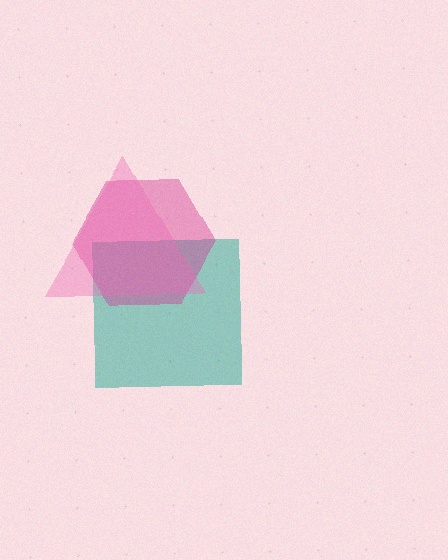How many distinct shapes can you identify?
There are 3 distinct shapes: a teal square, a magenta hexagon, a pink triangle.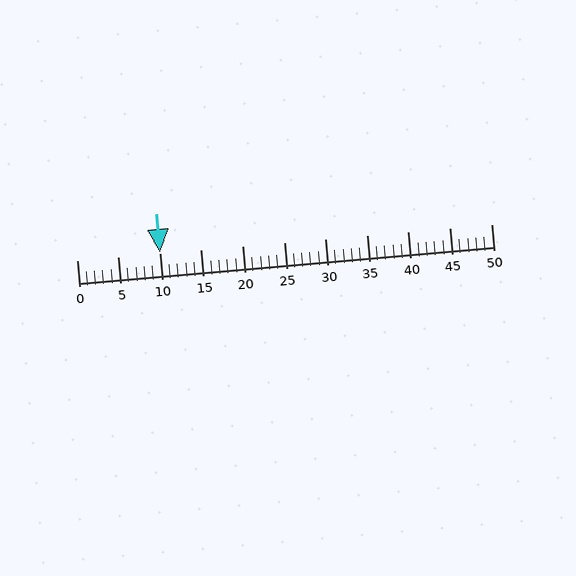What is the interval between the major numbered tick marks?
The major tick marks are spaced 5 units apart.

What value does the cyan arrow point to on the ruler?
The cyan arrow points to approximately 10.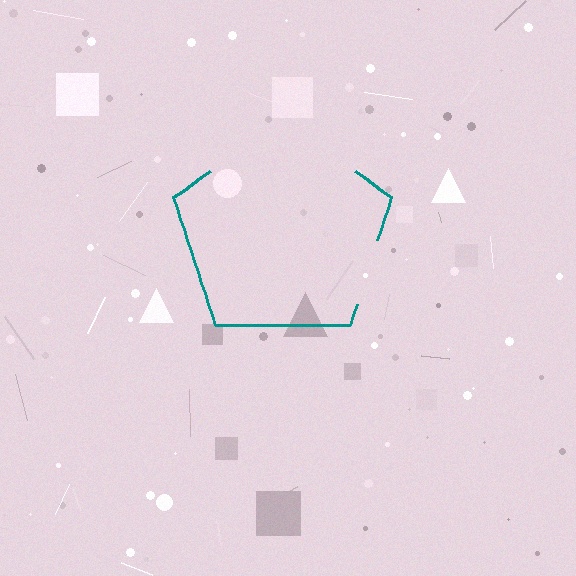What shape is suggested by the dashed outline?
The dashed outline suggests a pentagon.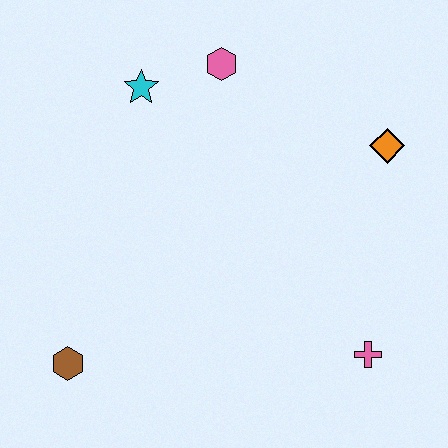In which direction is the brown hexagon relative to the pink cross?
The brown hexagon is to the left of the pink cross.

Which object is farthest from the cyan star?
The pink cross is farthest from the cyan star.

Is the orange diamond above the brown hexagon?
Yes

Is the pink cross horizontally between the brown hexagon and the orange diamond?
Yes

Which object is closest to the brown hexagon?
The cyan star is closest to the brown hexagon.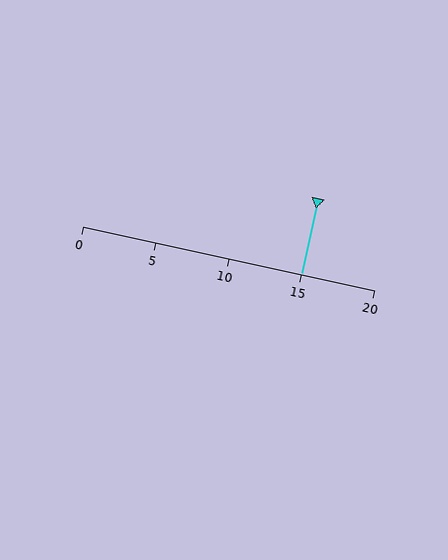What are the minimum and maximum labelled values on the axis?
The axis runs from 0 to 20.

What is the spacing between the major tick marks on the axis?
The major ticks are spaced 5 apart.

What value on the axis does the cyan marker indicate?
The marker indicates approximately 15.